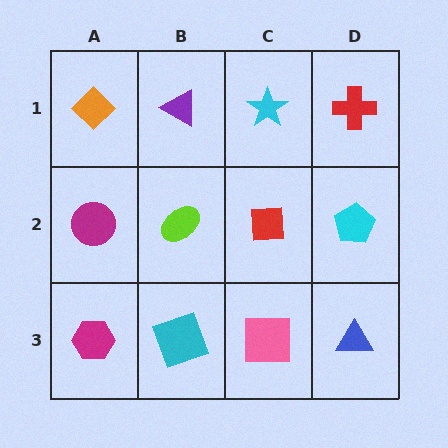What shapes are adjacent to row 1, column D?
A cyan pentagon (row 2, column D), a cyan star (row 1, column C).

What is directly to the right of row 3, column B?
A pink square.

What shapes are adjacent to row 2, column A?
An orange diamond (row 1, column A), a magenta hexagon (row 3, column A), a lime ellipse (row 2, column B).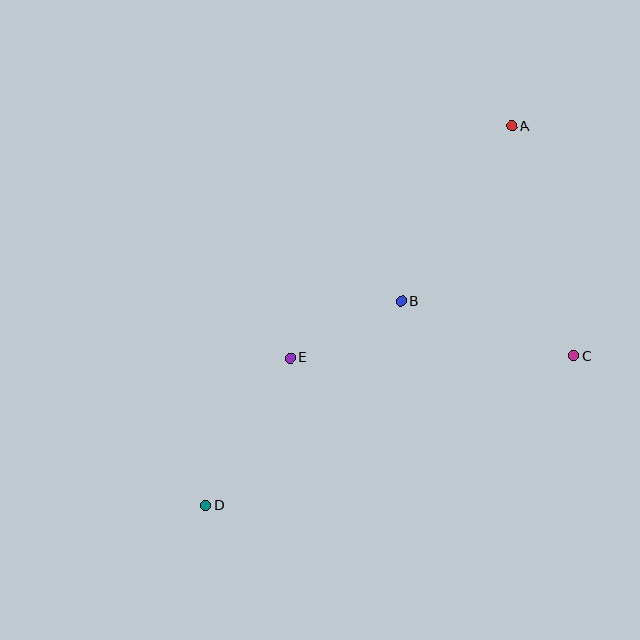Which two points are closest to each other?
Points B and E are closest to each other.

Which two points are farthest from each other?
Points A and D are farthest from each other.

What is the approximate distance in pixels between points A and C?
The distance between A and C is approximately 238 pixels.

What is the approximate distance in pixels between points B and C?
The distance between B and C is approximately 181 pixels.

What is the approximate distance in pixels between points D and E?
The distance between D and E is approximately 169 pixels.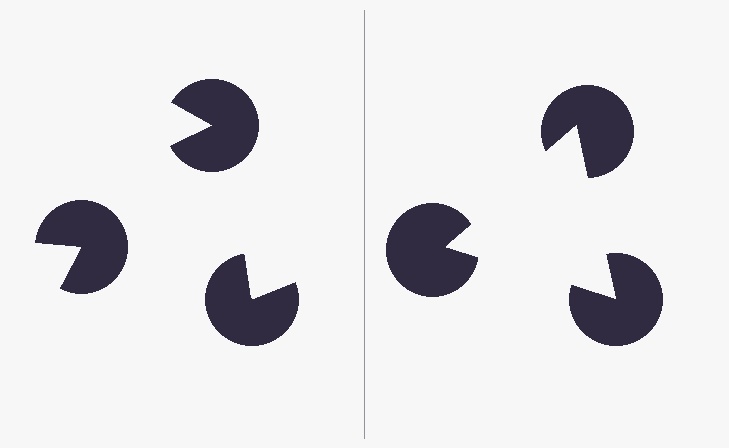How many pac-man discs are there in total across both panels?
6 — 3 on each side.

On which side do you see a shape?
An illusory triangle appears on the right side. On the left side the wedge cuts are rotated, so no coherent shape forms.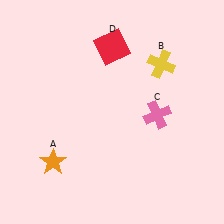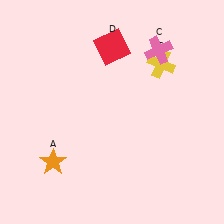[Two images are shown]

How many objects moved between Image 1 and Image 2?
1 object moved between the two images.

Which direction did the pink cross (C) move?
The pink cross (C) moved up.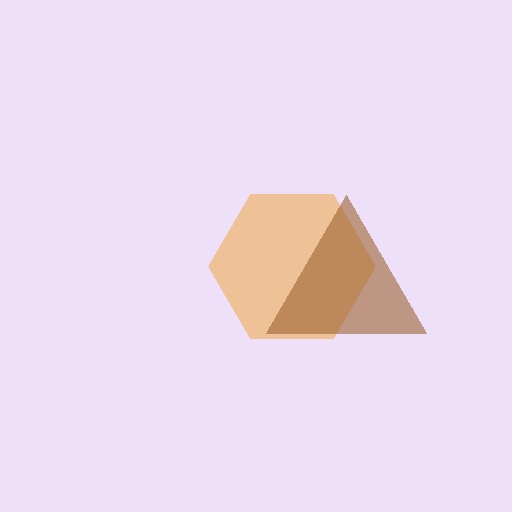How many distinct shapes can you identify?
There are 2 distinct shapes: an orange hexagon, a brown triangle.